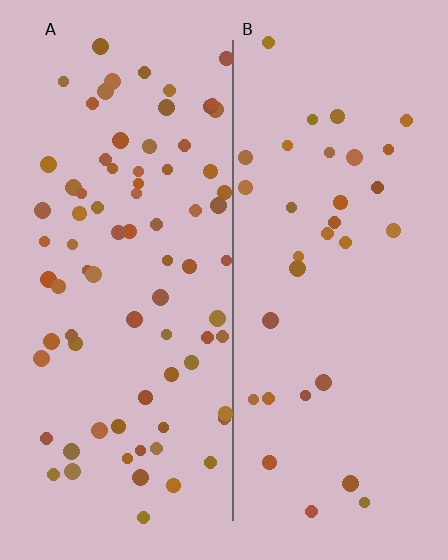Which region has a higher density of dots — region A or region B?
A (the left).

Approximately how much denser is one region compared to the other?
Approximately 2.3× — region A over region B.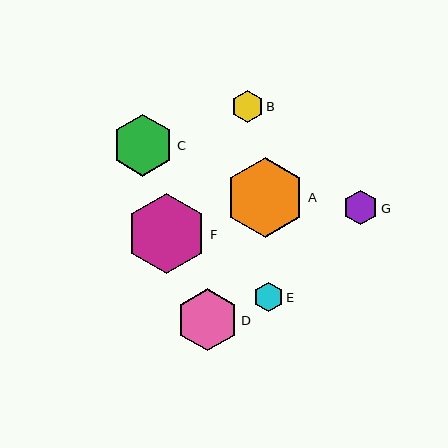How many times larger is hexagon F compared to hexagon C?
Hexagon F is approximately 1.3 times the size of hexagon C.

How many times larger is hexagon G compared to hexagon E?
Hexagon G is approximately 1.2 times the size of hexagon E.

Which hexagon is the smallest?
Hexagon E is the smallest with a size of approximately 29 pixels.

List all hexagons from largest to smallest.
From largest to smallest: F, A, D, C, G, B, E.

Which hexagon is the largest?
Hexagon F is the largest with a size of approximately 81 pixels.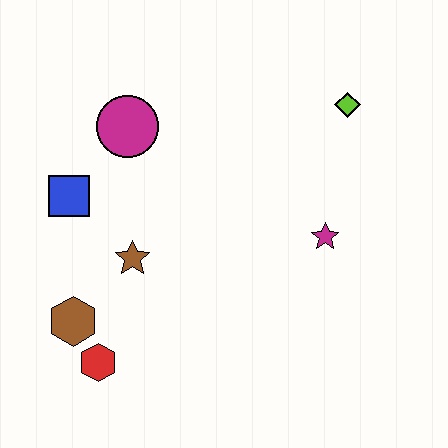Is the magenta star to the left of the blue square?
No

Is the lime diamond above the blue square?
Yes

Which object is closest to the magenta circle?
The blue square is closest to the magenta circle.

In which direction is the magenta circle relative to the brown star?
The magenta circle is above the brown star.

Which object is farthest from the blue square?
The lime diamond is farthest from the blue square.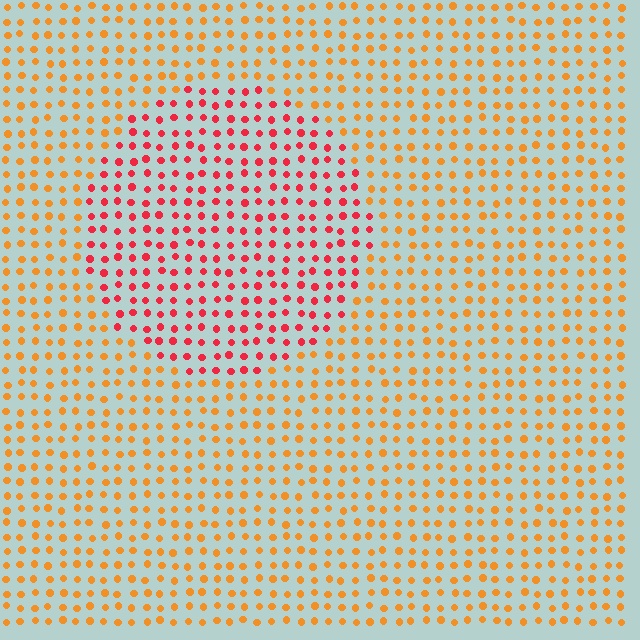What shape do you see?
I see a circle.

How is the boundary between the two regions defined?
The boundary is defined purely by a slight shift in hue (about 40 degrees). Spacing, size, and orientation are identical on both sides.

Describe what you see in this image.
The image is filled with small orange elements in a uniform arrangement. A circle-shaped region is visible where the elements are tinted to a slightly different hue, forming a subtle color boundary.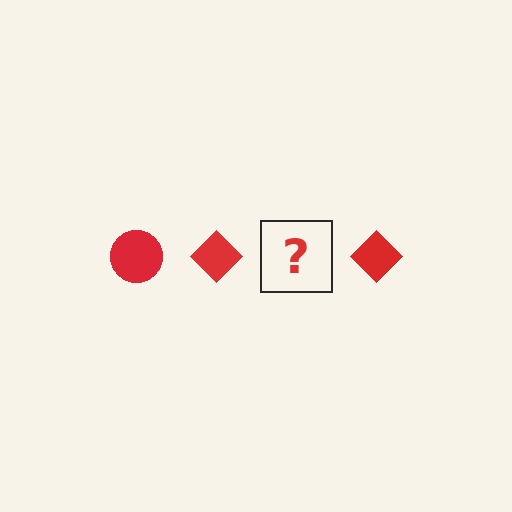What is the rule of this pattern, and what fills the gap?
The rule is that the pattern cycles through circle, diamond shapes in red. The gap should be filled with a red circle.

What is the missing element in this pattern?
The missing element is a red circle.